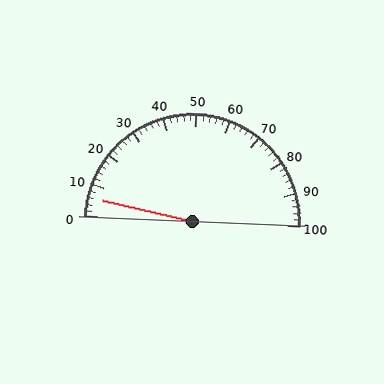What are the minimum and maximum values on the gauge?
The gauge ranges from 0 to 100.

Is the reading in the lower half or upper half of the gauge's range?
The reading is in the lower half of the range (0 to 100).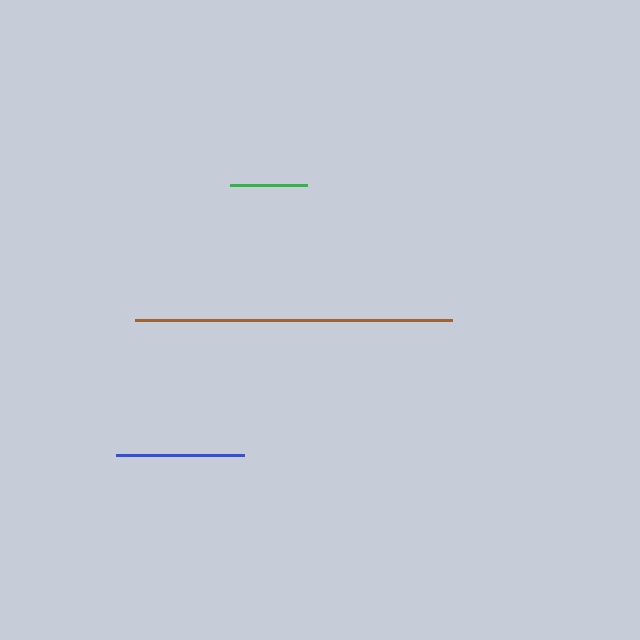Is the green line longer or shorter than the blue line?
The blue line is longer than the green line.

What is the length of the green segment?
The green segment is approximately 78 pixels long.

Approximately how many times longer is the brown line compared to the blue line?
The brown line is approximately 2.5 times the length of the blue line.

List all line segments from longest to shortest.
From longest to shortest: brown, blue, green.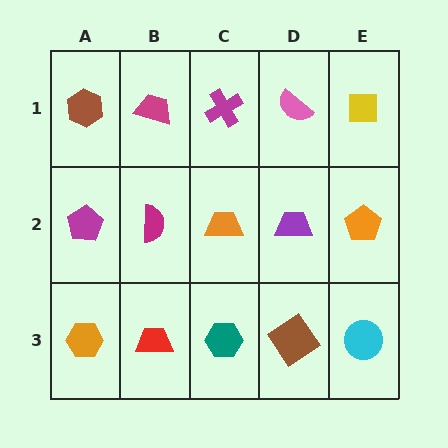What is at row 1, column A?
A brown hexagon.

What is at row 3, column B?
A red trapezoid.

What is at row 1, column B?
A magenta trapezoid.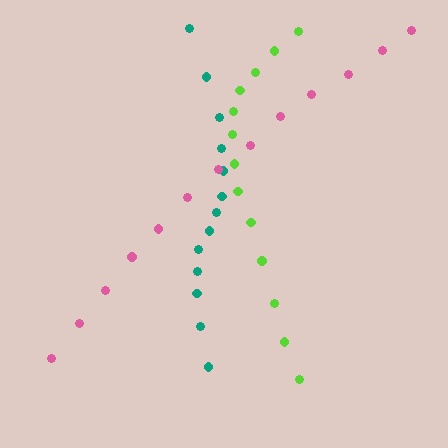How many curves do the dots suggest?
There are 3 distinct paths.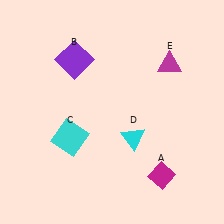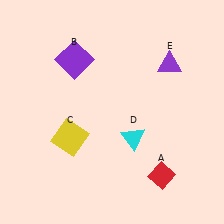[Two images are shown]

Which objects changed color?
A changed from magenta to red. C changed from cyan to yellow. E changed from magenta to purple.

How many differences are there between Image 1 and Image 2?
There are 3 differences between the two images.